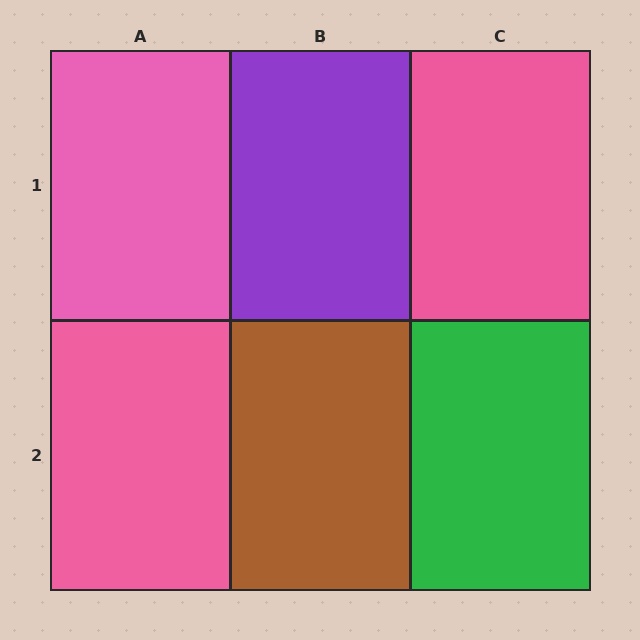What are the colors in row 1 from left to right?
Pink, purple, pink.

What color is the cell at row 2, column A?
Pink.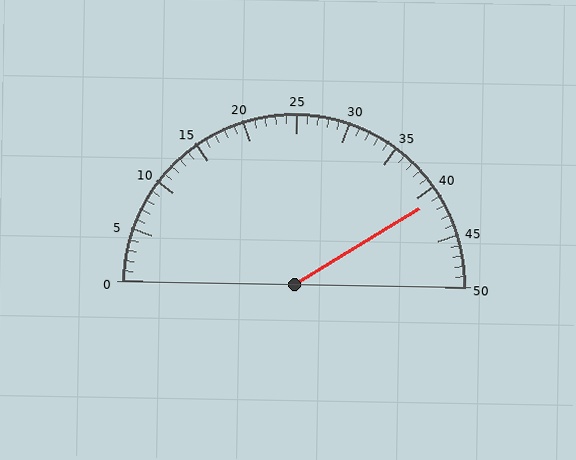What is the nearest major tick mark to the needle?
The nearest major tick mark is 40.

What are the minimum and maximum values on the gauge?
The gauge ranges from 0 to 50.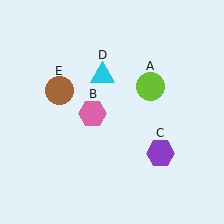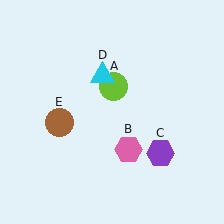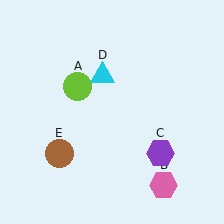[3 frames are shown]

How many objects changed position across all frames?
3 objects changed position: lime circle (object A), pink hexagon (object B), brown circle (object E).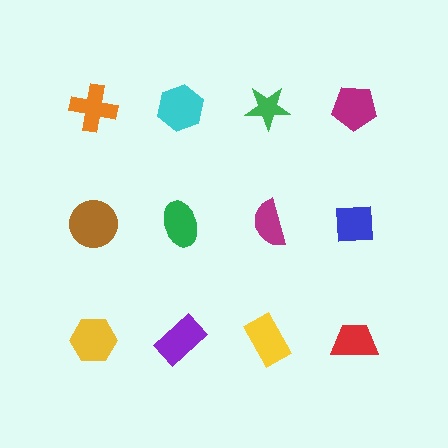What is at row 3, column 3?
A yellow rectangle.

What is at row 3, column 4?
A red trapezoid.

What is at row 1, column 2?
A cyan hexagon.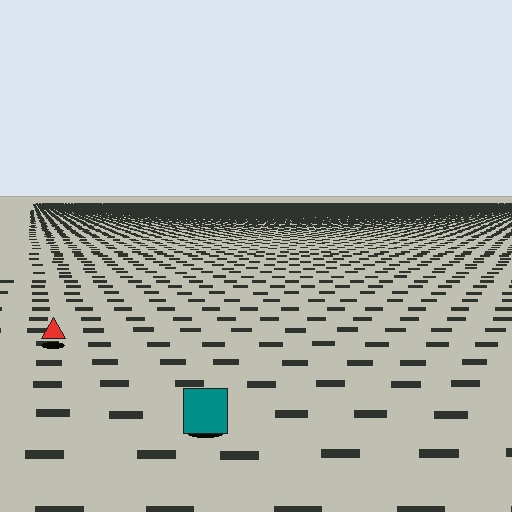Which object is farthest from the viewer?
The red triangle is farthest from the viewer. It appears smaller and the ground texture around it is denser.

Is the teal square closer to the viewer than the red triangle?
Yes. The teal square is closer — you can tell from the texture gradient: the ground texture is coarser near it.